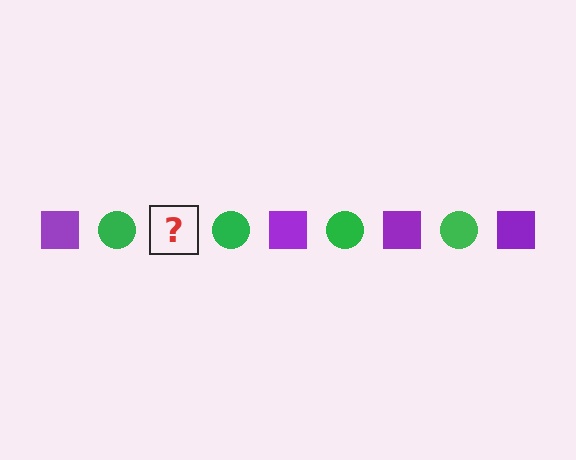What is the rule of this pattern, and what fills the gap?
The rule is that the pattern alternates between purple square and green circle. The gap should be filled with a purple square.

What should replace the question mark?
The question mark should be replaced with a purple square.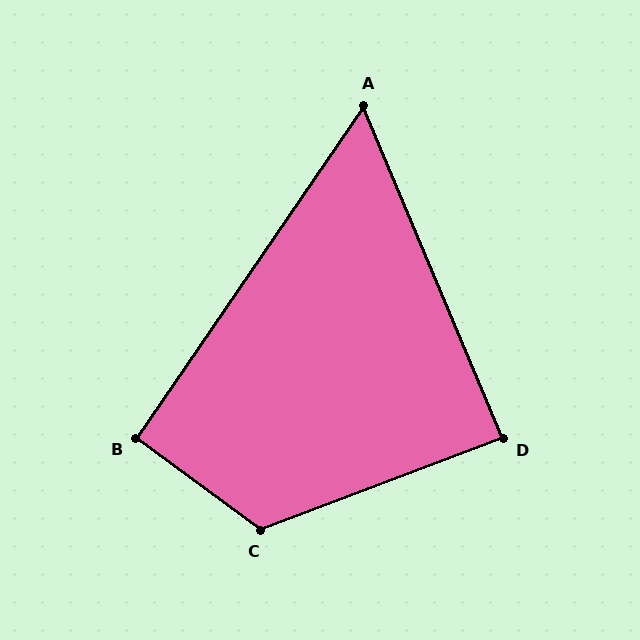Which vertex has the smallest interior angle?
A, at approximately 57 degrees.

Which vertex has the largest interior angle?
C, at approximately 123 degrees.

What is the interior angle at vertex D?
Approximately 88 degrees (approximately right).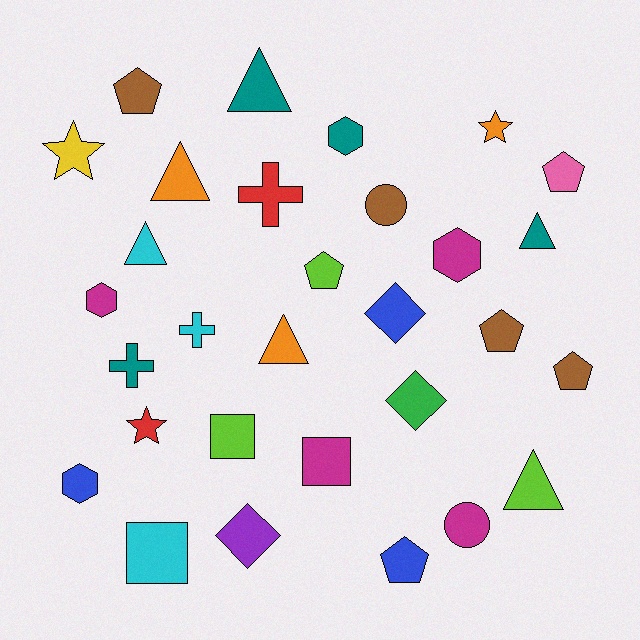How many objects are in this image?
There are 30 objects.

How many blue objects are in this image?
There are 3 blue objects.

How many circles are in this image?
There are 2 circles.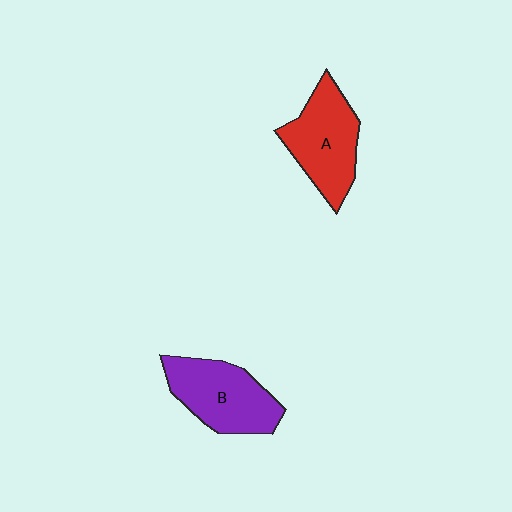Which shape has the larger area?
Shape B (purple).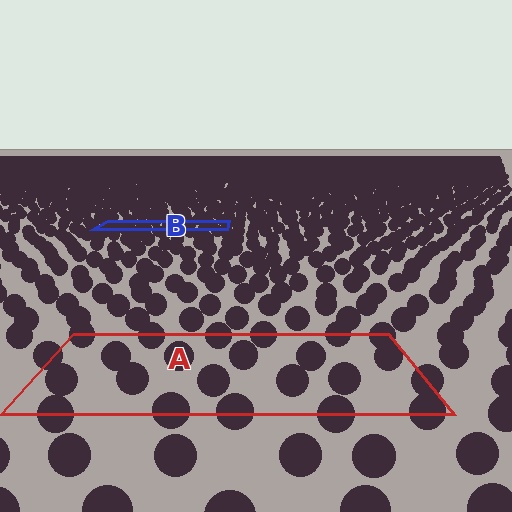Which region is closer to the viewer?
Region A is closer. The texture elements there are larger and more spread out.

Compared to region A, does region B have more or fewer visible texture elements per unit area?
Region B has more texture elements per unit area — they are packed more densely because it is farther away.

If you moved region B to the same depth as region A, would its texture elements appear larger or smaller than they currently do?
They would appear larger. At a closer depth, the same texture elements are projected at a bigger on-screen size.